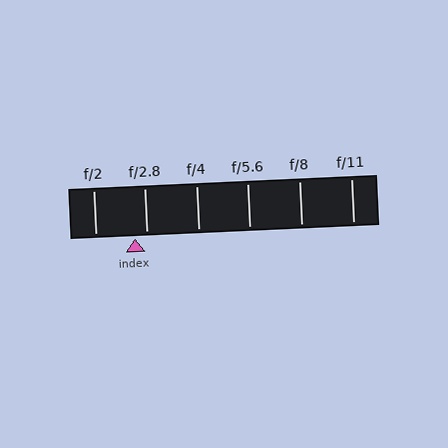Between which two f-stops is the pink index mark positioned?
The index mark is between f/2 and f/2.8.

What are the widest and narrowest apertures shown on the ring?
The widest aperture shown is f/2 and the narrowest is f/11.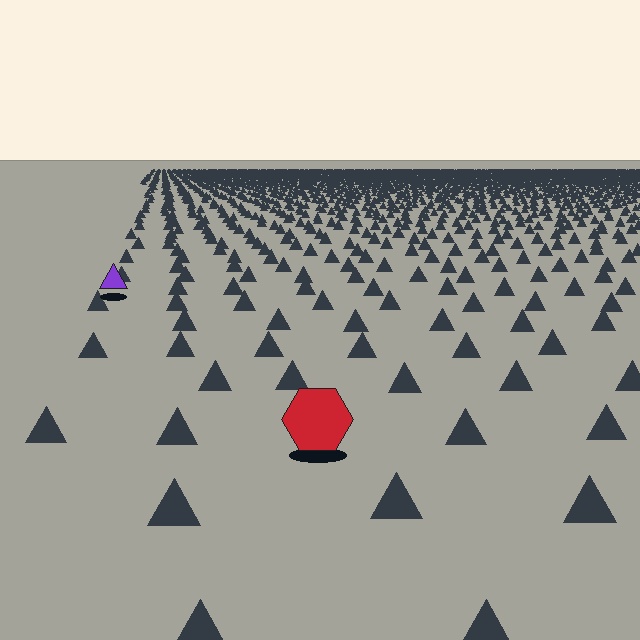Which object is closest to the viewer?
The red hexagon is closest. The texture marks near it are larger and more spread out.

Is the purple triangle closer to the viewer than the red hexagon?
No. The red hexagon is closer — you can tell from the texture gradient: the ground texture is coarser near it.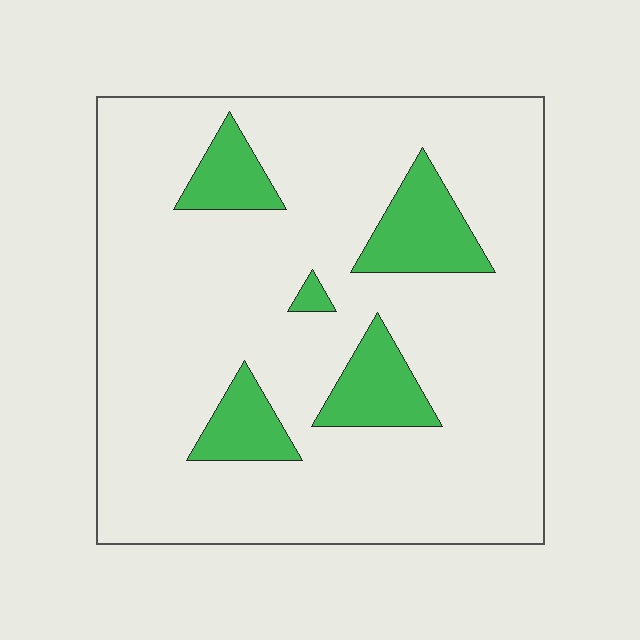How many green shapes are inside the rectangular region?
5.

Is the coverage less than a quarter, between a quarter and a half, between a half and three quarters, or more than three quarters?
Less than a quarter.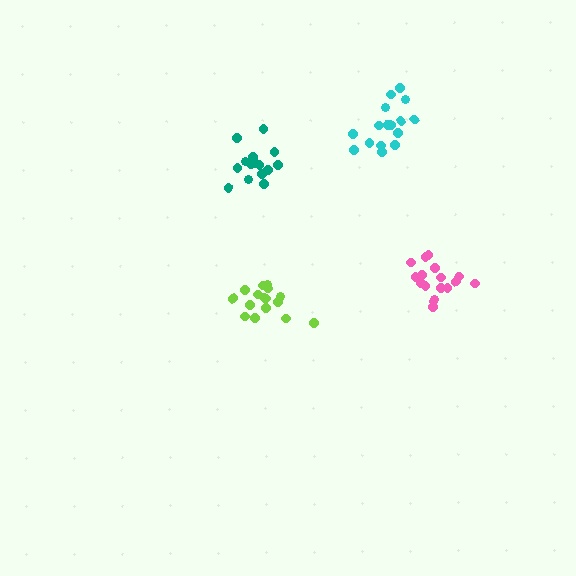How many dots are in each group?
Group 1: 16 dots, Group 2: 17 dots, Group 3: 16 dots, Group 4: 16 dots (65 total).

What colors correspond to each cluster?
The clusters are colored: lime, pink, teal, cyan.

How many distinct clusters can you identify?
There are 4 distinct clusters.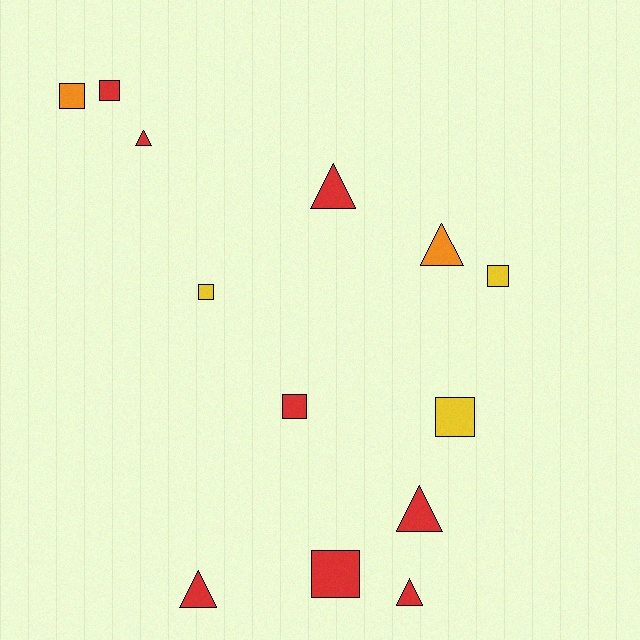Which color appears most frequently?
Red, with 8 objects.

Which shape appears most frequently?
Square, with 7 objects.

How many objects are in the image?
There are 13 objects.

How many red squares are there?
There are 3 red squares.